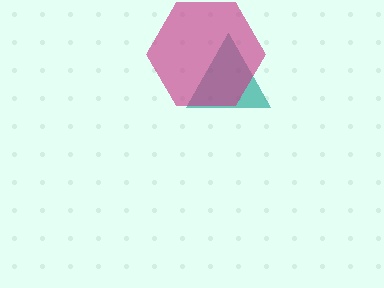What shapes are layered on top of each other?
The layered shapes are: a teal triangle, a magenta hexagon.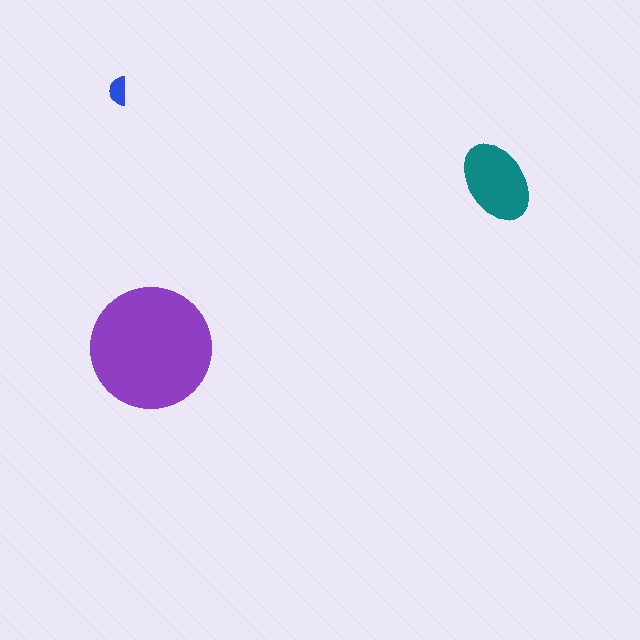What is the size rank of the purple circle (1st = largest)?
1st.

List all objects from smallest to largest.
The blue semicircle, the teal ellipse, the purple circle.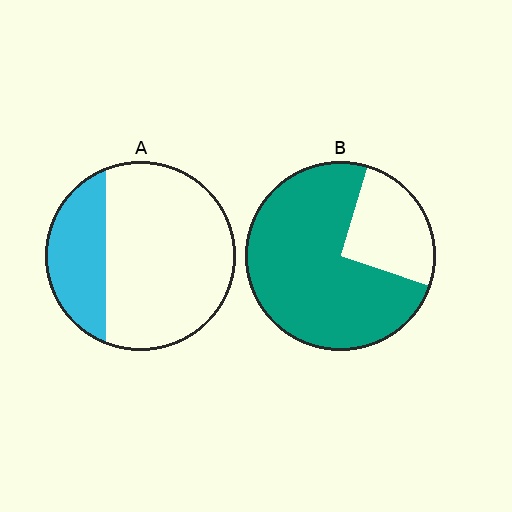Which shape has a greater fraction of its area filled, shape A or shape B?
Shape B.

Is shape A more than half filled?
No.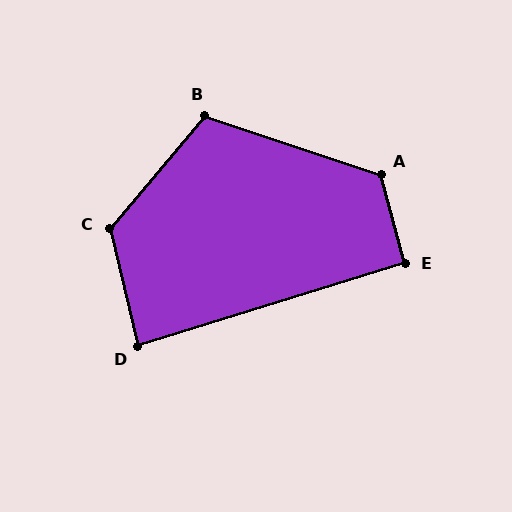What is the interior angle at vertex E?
Approximately 92 degrees (approximately right).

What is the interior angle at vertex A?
Approximately 123 degrees (obtuse).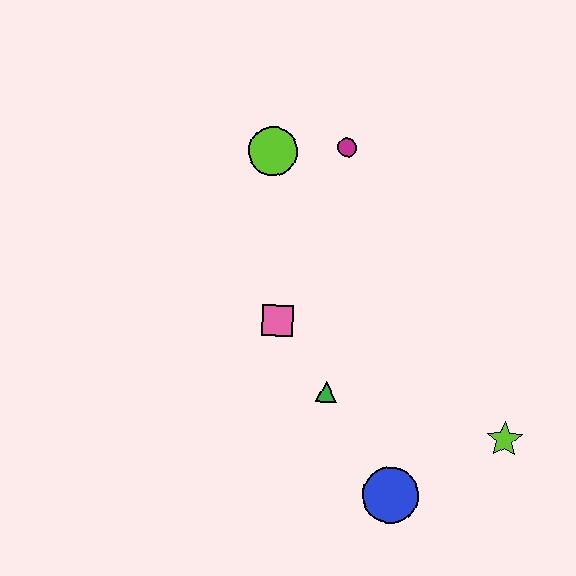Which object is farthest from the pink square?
The lime star is farthest from the pink square.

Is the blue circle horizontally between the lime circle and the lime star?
Yes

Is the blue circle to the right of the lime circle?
Yes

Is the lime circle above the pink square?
Yes